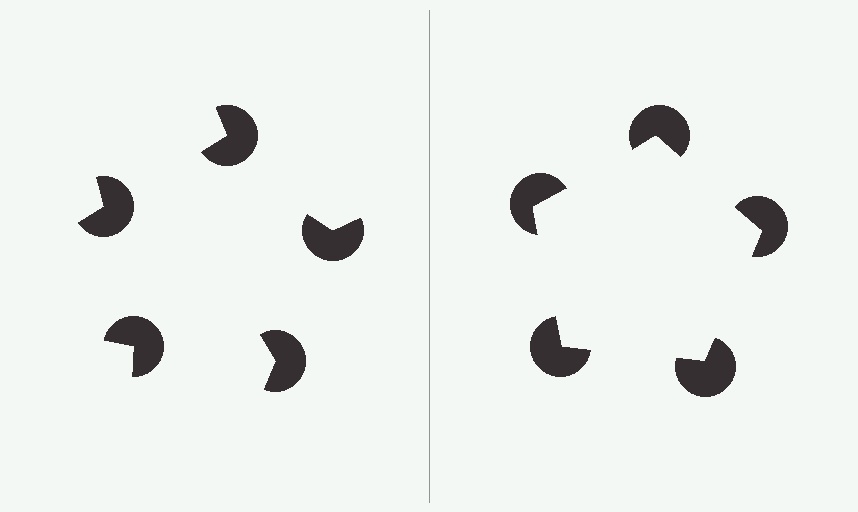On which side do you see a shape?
An illusory pentagon appears on the right side. On the left side the wedge cuts are rotated, so no coherent shape forms.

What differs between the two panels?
The pac-man discs are positioned identically on both sides; only the wedge orientations differ. On the right they align to a pentagon; on the left they are misaligned.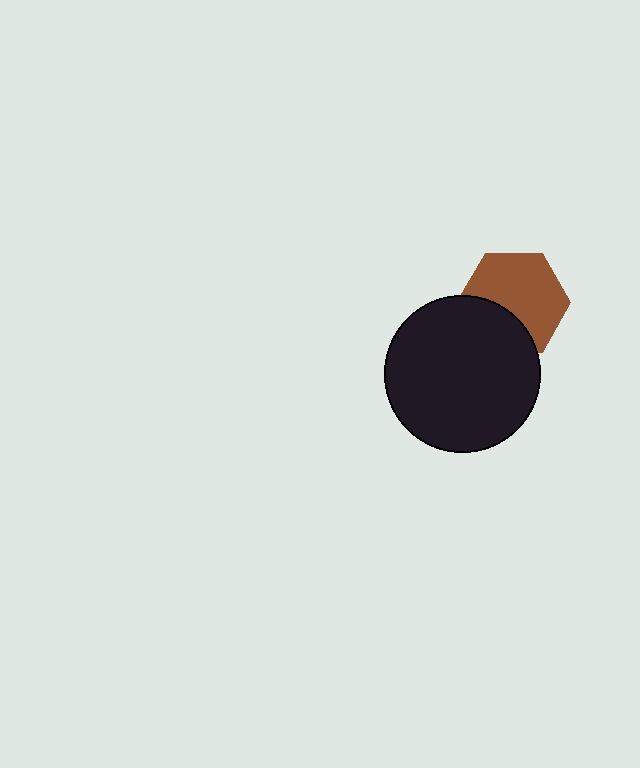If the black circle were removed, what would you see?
You would see the complete brown hexagon.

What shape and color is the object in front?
The object in front is a black circle.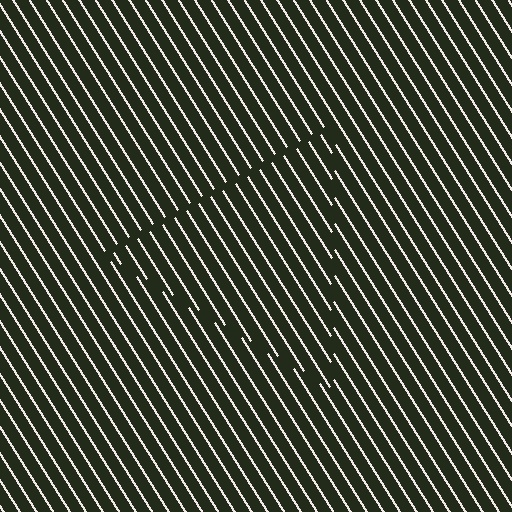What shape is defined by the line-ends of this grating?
An illusory triangle. The interior of the shape contains the same grating, shifted by half a period — the contour is defined by the phase discontinuity where line-ends from the inner and outer gratings abut.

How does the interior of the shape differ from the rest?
The interior of the shape contains the same grating, shifted by half a period — the contour is defined by the phase discontinuity where line-ends from the inner and outer gratings abut.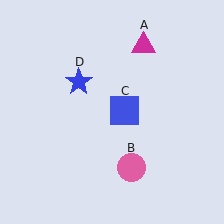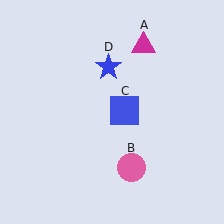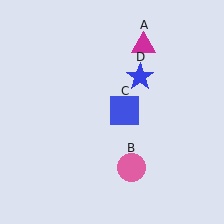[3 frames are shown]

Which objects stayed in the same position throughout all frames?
Magenta triangle (object A) and pink circle (object B) and blue square (object C) remained stationary.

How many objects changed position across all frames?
1 object changed position: blue star (object D).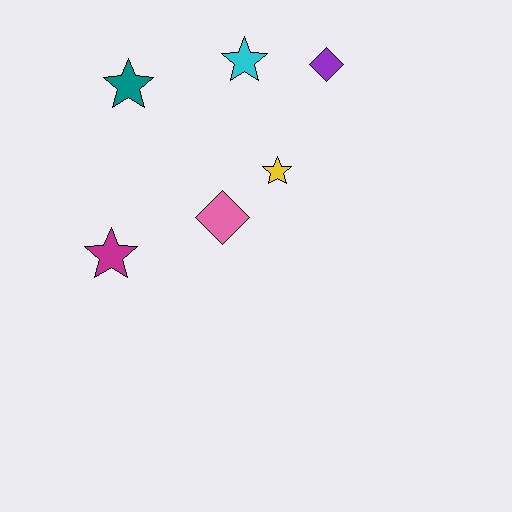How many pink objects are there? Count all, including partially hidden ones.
There is 1 pink object.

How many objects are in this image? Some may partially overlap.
There are 6 objects.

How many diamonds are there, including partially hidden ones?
There are 2 diamonds.